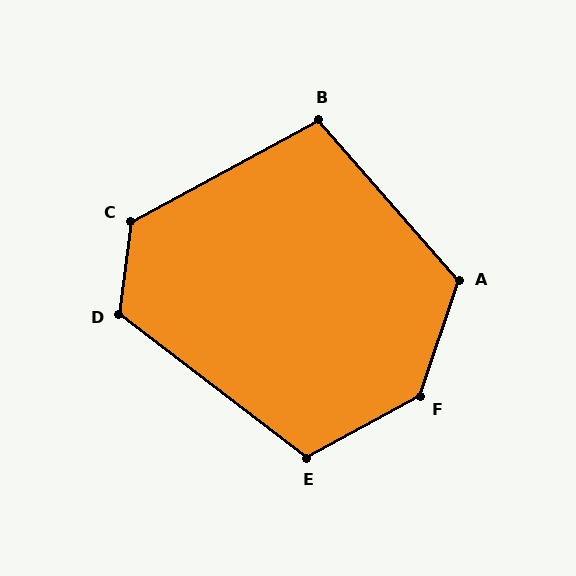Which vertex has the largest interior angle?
F, at approximately 137 degrees.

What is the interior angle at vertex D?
Approximately 121 degrees (obtuse).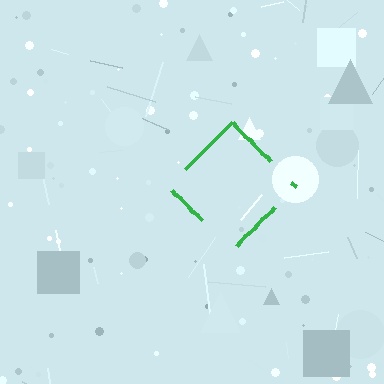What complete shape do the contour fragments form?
The contour fragments form a diamond.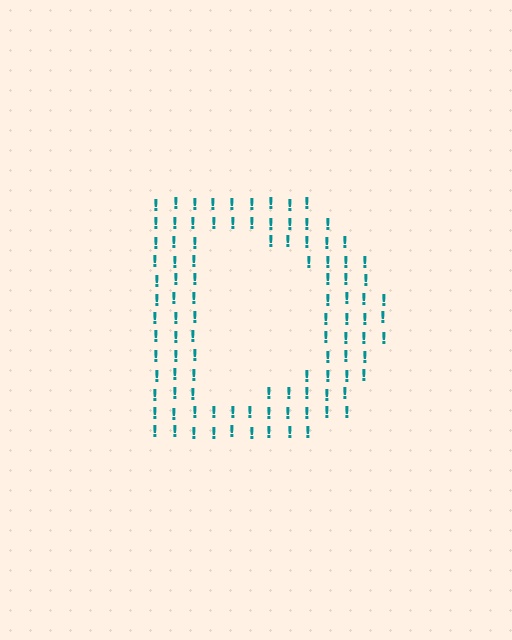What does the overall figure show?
The overall figure shows the letter D.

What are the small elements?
The small elements are exclamation marks.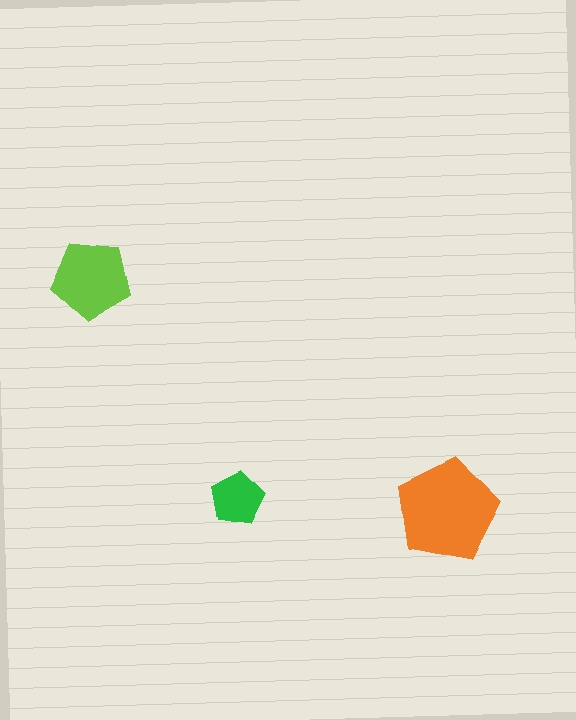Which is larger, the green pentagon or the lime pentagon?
The lime one.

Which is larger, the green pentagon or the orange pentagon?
The orange one.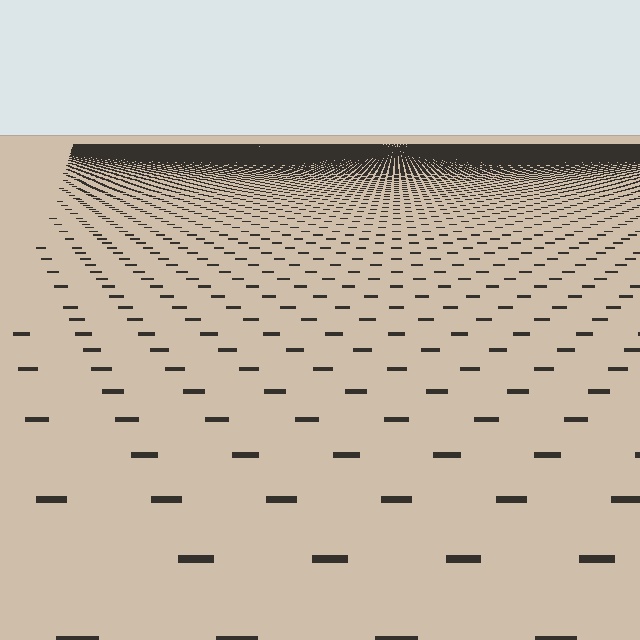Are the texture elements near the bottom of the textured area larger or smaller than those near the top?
Larger. Near the bottom, elements are closer to the viewer and appear at a bigger on-screen size.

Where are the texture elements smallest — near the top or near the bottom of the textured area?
Near the top.